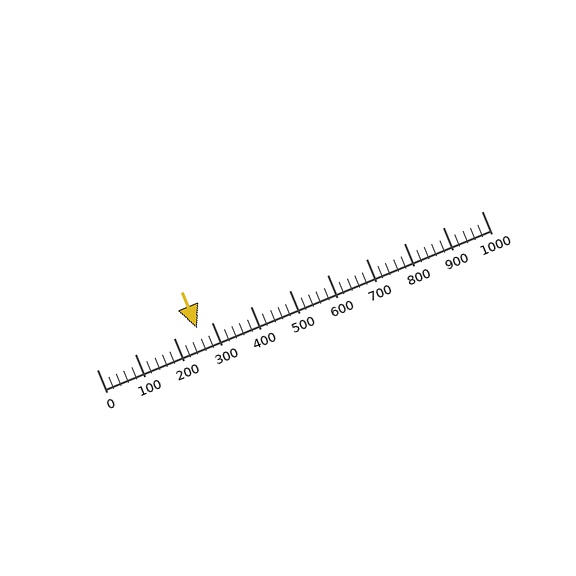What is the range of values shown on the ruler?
The ruler shows values from 0 to 1000.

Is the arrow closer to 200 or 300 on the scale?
The arrow is closer to 300.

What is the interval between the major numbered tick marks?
The major tick marks are spaced 100 units apart.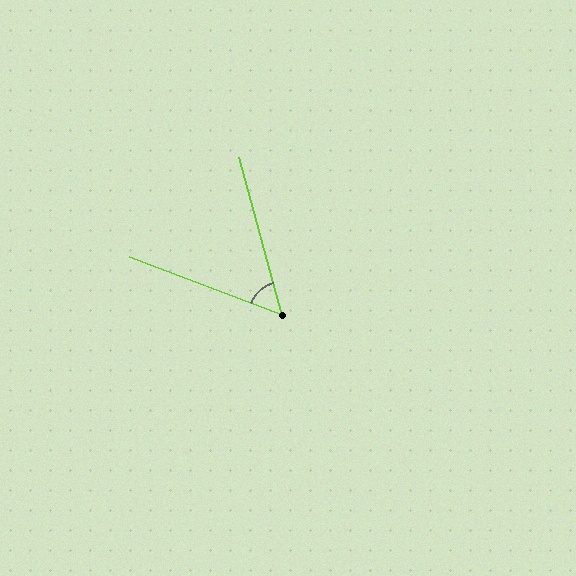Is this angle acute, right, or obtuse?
It is acute.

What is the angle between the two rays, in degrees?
Approximately 54 degrees.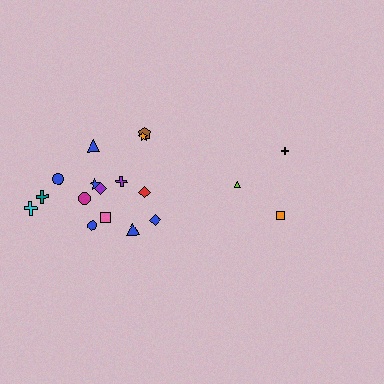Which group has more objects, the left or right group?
The left group.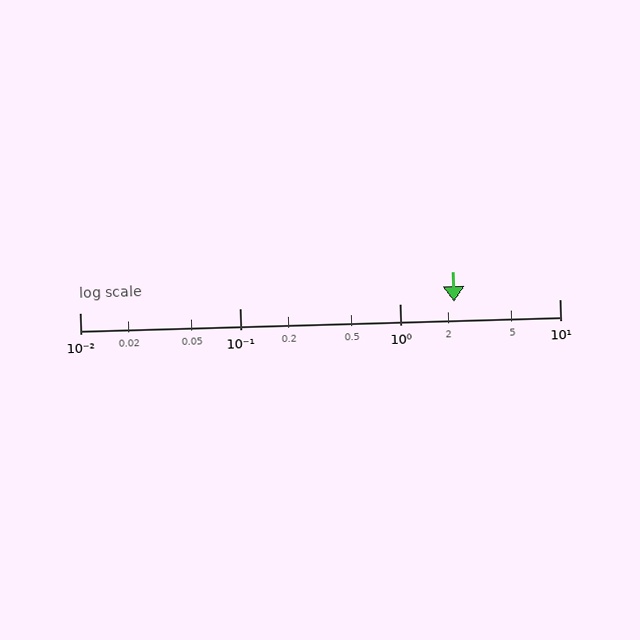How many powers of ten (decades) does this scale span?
The scale spans 3 decades, from 0.01 to 10.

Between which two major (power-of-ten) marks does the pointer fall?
The pointer is between 1 and 10.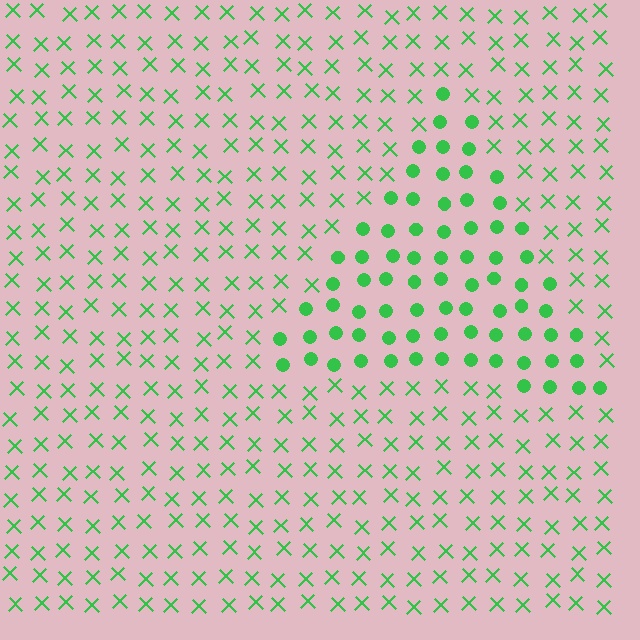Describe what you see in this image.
The image is filled with small green elements arranged in a uniform grid. A triangle-shaped region contains circles, while the surrounding area contains X marks. The boundary is defined purely by the change in element shape.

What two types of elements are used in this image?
The image uses circles inside the triangle region and X marks outside it.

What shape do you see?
I see a triangle.